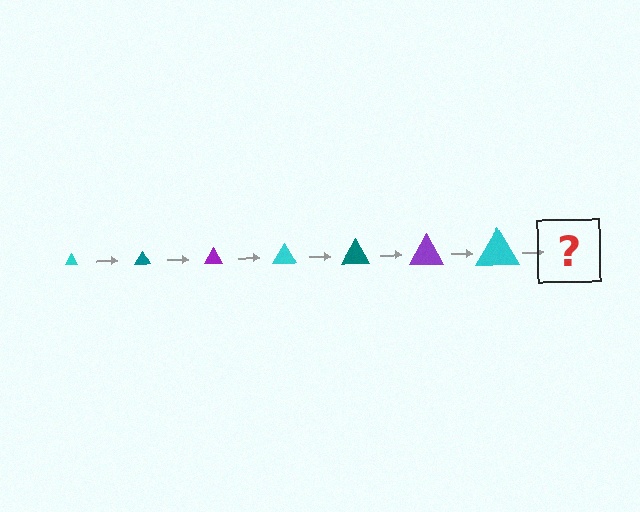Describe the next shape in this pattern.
It should be a teal triangle, larger than the previous one.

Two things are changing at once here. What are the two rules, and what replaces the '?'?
The two rules are that the triangle grows larger each step and the color cycles through cyan, teal, and purple. The '?' should be a teal triangle, larger than the previous one.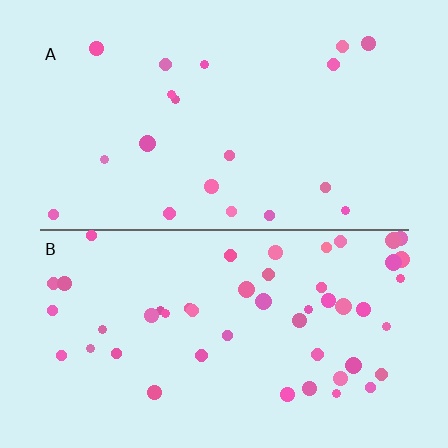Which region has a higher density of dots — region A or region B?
B (the bottom).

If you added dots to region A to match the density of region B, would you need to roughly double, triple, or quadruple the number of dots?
Approximately triple.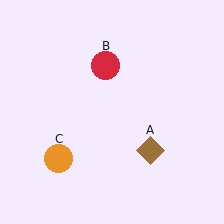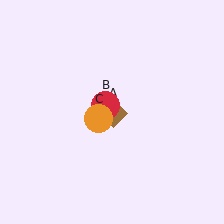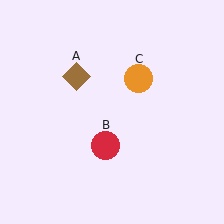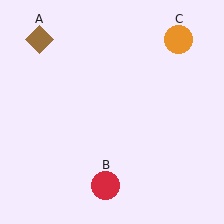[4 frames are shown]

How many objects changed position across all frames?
3 objects changed position: brown diamond (object A), red circle (object B), orange circle (object C).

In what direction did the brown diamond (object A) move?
The brown diamond (object A) moved up and to the left.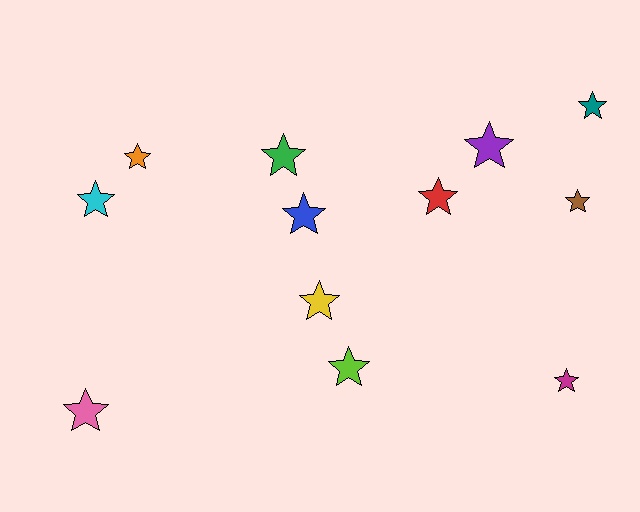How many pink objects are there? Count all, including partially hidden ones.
There is 1 pink object.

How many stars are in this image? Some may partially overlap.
There are 12 stars.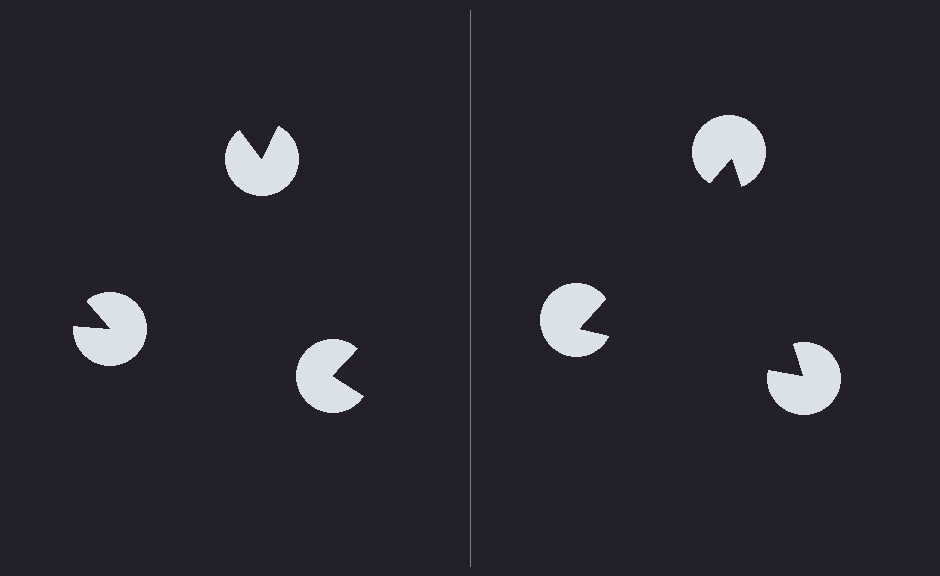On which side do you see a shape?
An illusory triangle appears on the right side. On the left side the wedge cuts are rotated, so no coherent shape forms.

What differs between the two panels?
The pac-man discs are positioned identically on both sides; only the wedge orientations differ. On the right they align to a triangle; on the left they are misaligned.